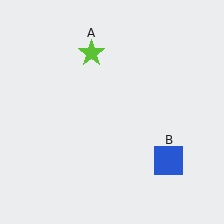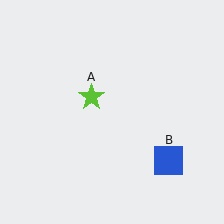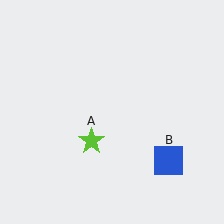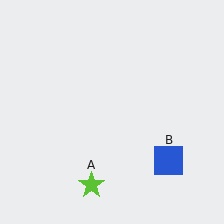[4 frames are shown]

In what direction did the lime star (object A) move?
The lime star (object A) moved down.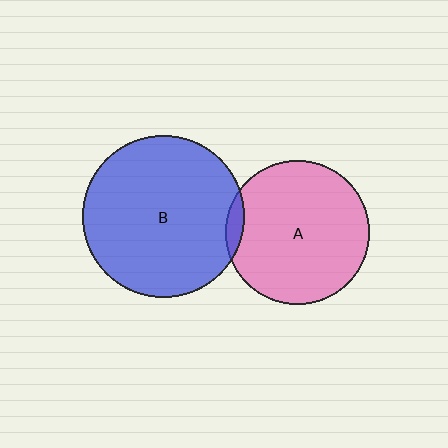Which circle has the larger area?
Circle B (blue).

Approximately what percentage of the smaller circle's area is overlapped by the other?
Approximately 5%.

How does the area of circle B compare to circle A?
Approximately 1.3 times.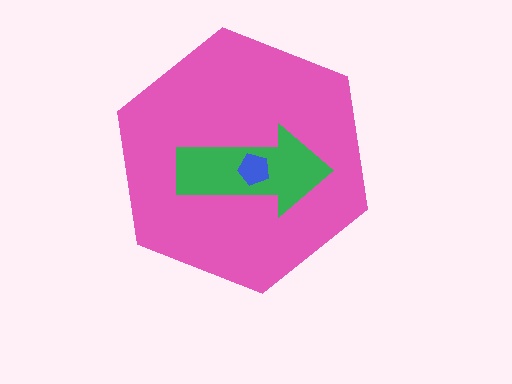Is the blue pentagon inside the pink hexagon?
Yes.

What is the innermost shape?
The blue pentagon.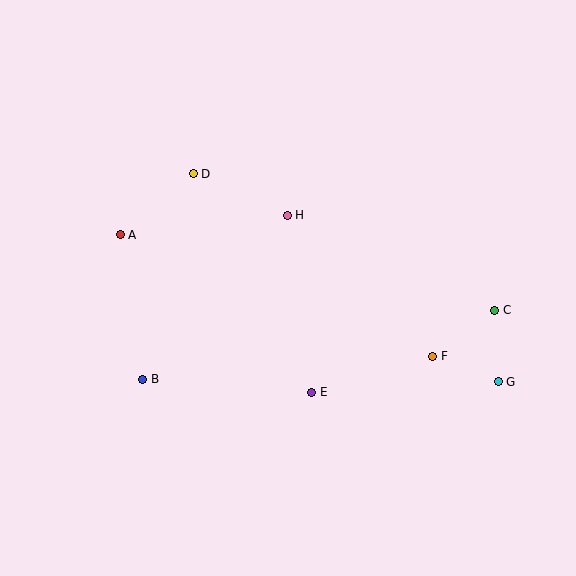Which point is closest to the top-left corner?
Point D is closest to the top-left corner.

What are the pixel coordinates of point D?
Point D is at (193, 174).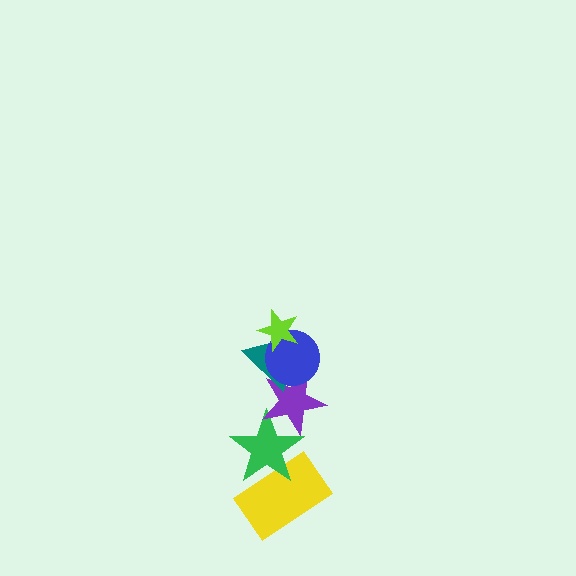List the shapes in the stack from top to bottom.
From top to bottom: the lime star, the blue circle, the teal triangle, the purple star, the green star, the yellow rectangle.